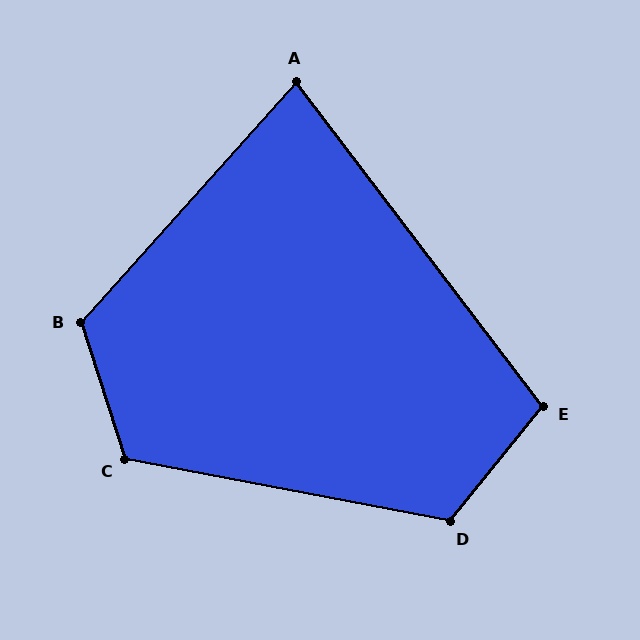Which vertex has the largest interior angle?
B, at approximately 120 degrees.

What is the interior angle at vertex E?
Approximately 104 degrees (obtuse).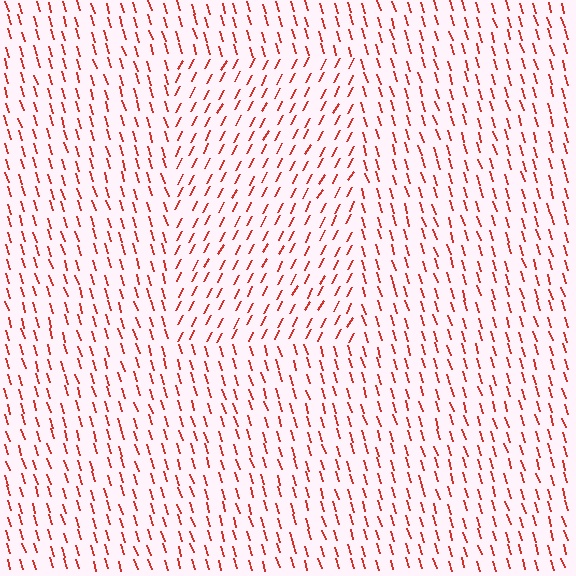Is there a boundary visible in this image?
Yes, there is a texture boundary formed by a change in line orientation.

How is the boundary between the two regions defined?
The boundary is defined purely by a change in line orientation (approximately 45 degrees difference). All lines are the same color and thickness.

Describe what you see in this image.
The image is filled with small red line segments. A rectangle region in the image has lines oriented differently from the surrounding lines, creating a visible texture boundary.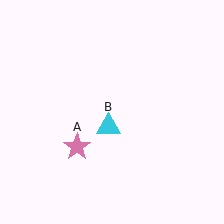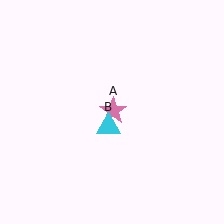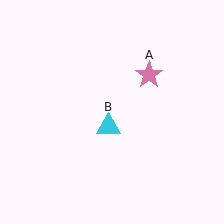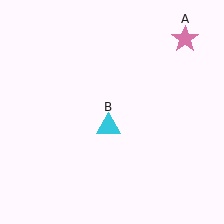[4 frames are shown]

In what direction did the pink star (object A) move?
The pink star (object A) moved up and to the right.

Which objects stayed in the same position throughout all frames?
Cyan triangle (object B) remained stationary.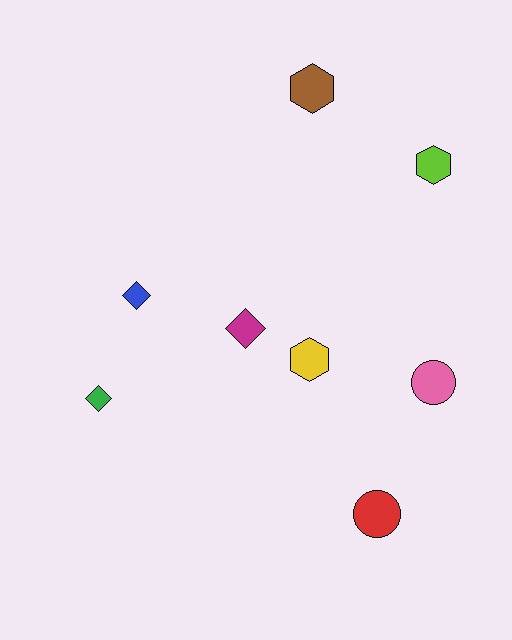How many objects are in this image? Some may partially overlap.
There are 8 objects.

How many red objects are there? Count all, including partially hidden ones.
There is 1 red object.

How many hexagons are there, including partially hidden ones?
There are 3 hexagons.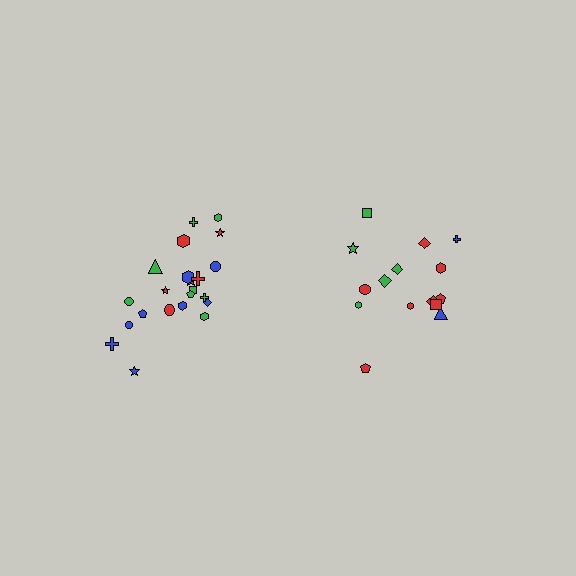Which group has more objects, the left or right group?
The left group.